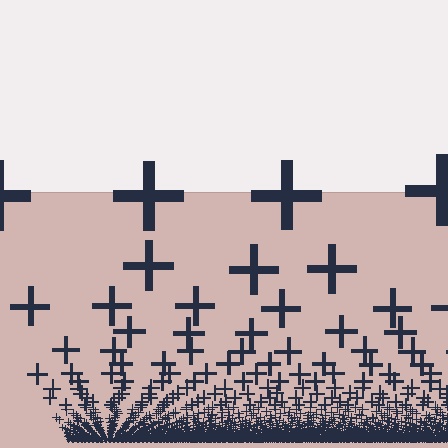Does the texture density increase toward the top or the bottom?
Density increases toward the bottom.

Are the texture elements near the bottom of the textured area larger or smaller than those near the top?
Smaller. The gradient is inverted — elements near the bottom are smaller and denser.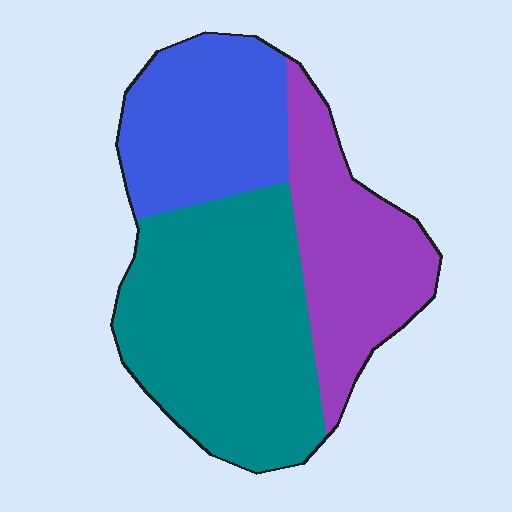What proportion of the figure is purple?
Purple takes up about one quarter (1/4) of the figure.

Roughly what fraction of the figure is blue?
Blue takes up about one quarter (1/4) of the figure.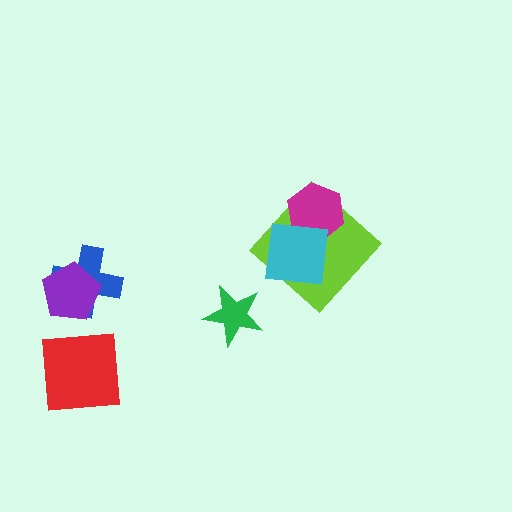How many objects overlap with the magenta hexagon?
2 objects overlap with the magenta hexagon.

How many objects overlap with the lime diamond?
2 objects overlap with the lime diamond.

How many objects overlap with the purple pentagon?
1 object overlaps with the purple pentagon.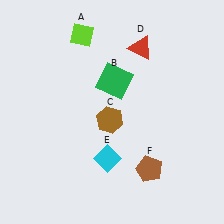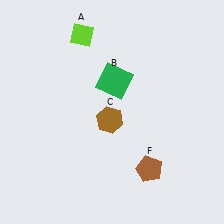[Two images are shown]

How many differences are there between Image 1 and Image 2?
There are 2 differences between the two images.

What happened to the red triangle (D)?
The red triangle (D) was removed in Image 2. It was in the top-right area of Image 1.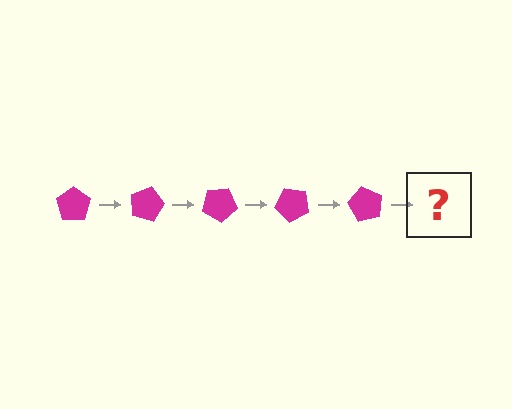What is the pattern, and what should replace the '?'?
The pattern is that the pentagon rotates 15 degrees each step. The '?' should be a magenta pentagon rotated 75 degrees.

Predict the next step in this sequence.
The next step is a magenta pentagon rotated 75 degrees.